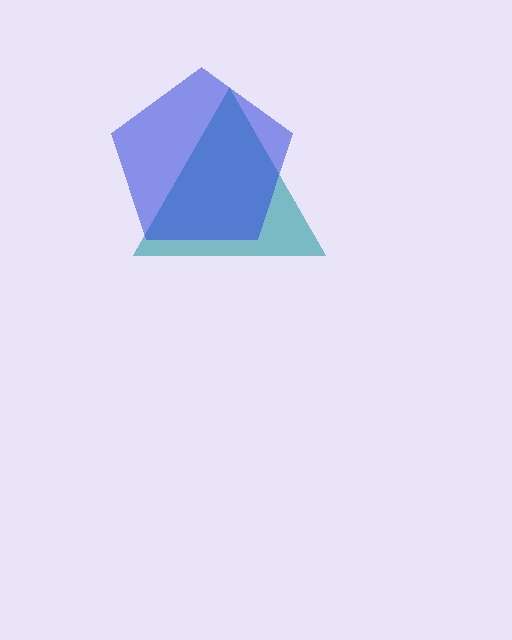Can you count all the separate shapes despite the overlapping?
Yes, there are 2 separate shapes.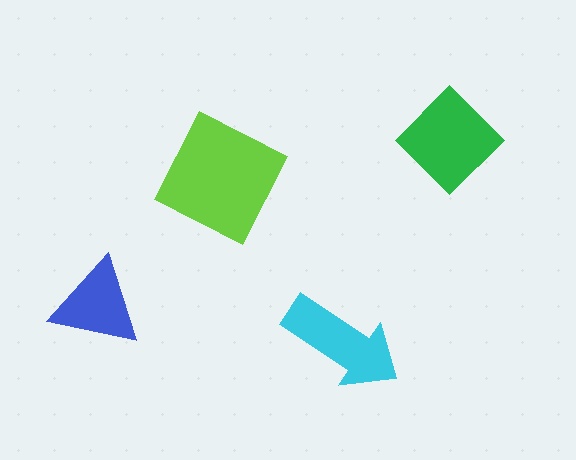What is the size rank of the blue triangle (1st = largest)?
4th.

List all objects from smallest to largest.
The blue triangle, the cyan arrow, the green diamond, the lime square.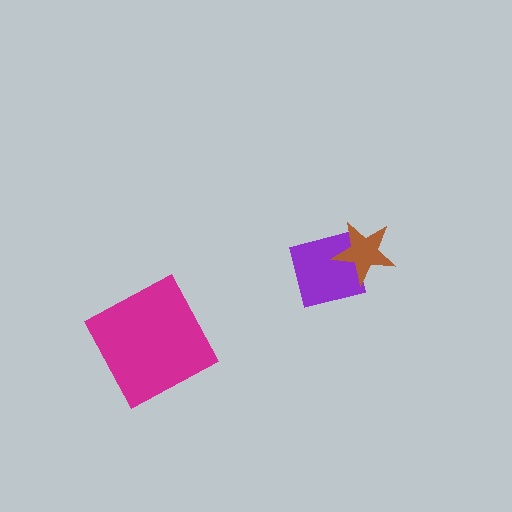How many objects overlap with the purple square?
1 object overlaps with the purple square.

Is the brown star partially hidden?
No, no other shape covers it.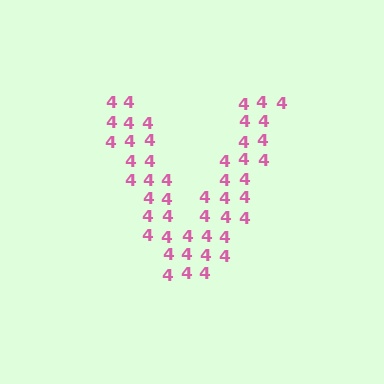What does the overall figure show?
The overall figure shows the letter V.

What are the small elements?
The small elements are digit 4's.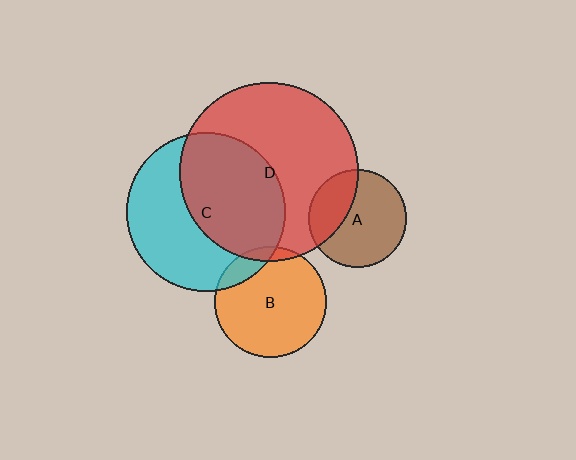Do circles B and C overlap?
Yes.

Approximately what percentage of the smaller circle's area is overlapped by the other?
Approximately 15%.